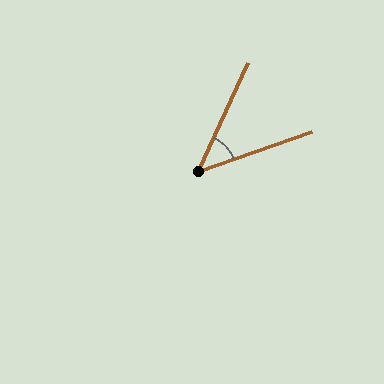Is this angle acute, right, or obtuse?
It is acute.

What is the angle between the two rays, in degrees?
Approximately 46 degrees.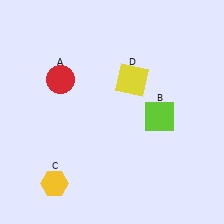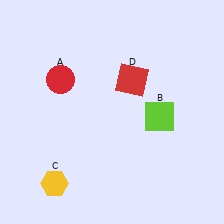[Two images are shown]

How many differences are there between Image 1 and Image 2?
There is 1 difference between the two images.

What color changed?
The square (D) changed from yellow in Image 1 to red in Image 2.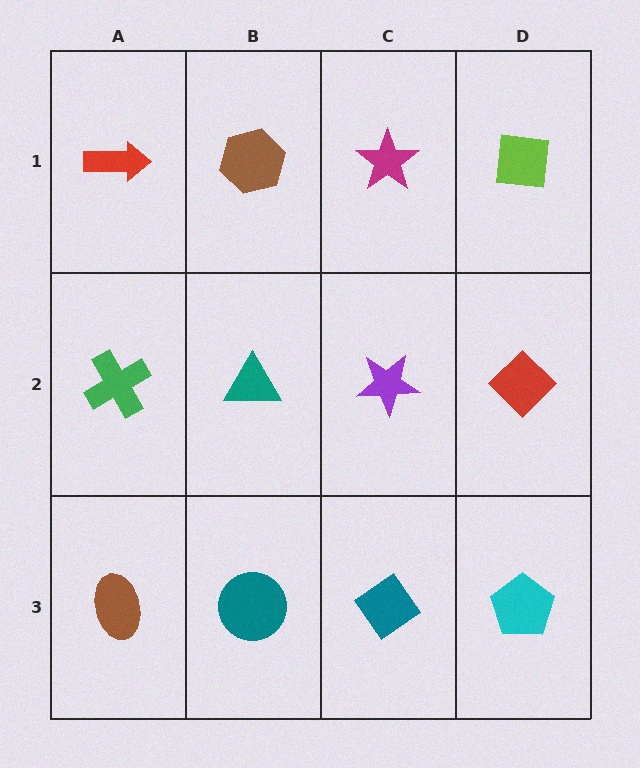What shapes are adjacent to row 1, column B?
A teal triangle (row 2, column B), a red arrow (row 1, column A), a magenta star (row 1, column C).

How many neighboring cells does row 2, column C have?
4.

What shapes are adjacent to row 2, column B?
A brown hexagon (row 1, column B), a teal circle (row 3, column B), a green cross (row 2, column A), a purple star (row 2, column C).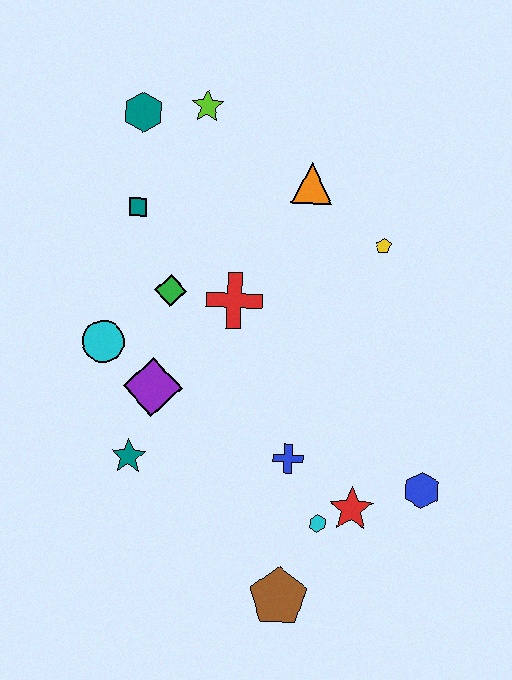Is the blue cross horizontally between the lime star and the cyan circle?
No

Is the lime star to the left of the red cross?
Yes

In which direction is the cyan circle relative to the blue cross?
The cyan circle is to the left of the blue cross.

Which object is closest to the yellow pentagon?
The orange triangle is closest to the yellow pentagon.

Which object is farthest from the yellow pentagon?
The brown pentagon is farthest from the yellow pentagon.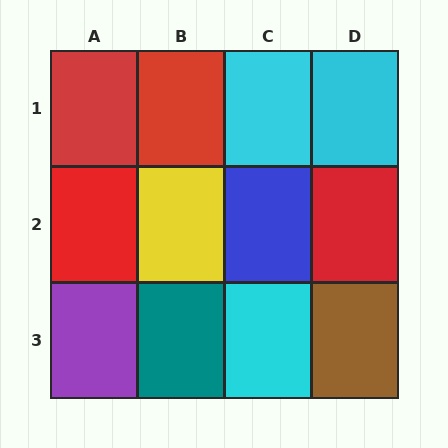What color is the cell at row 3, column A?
Purple.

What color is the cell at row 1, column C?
Cyan.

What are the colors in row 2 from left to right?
Red, yellow, blue, red.